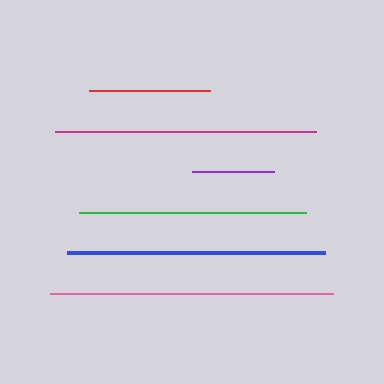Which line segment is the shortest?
The purple line is the shortest at approximately 82 pixels.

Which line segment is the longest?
The pink line is the longest at approximately 284 pixels.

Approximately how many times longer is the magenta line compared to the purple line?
The magenta line is approximately 3.2 times the length of the purple line.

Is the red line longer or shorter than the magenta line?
The magenta line is longer than the red line.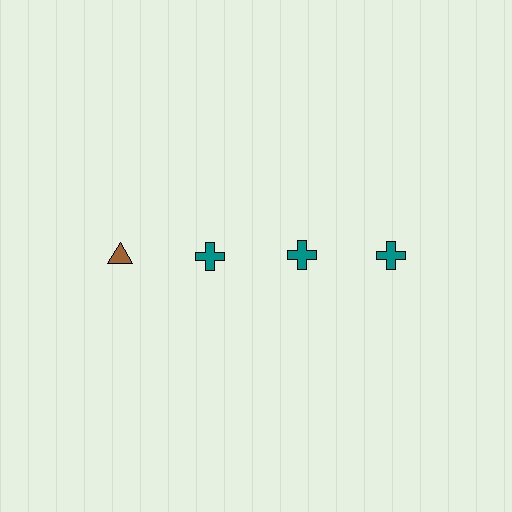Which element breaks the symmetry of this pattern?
The brown triangle in the top row, leftmost column breaks the symmetry. All other shapes are teal crosses.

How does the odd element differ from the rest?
It differs in both color (brown instead of teal) and shape (triangle instead of cross).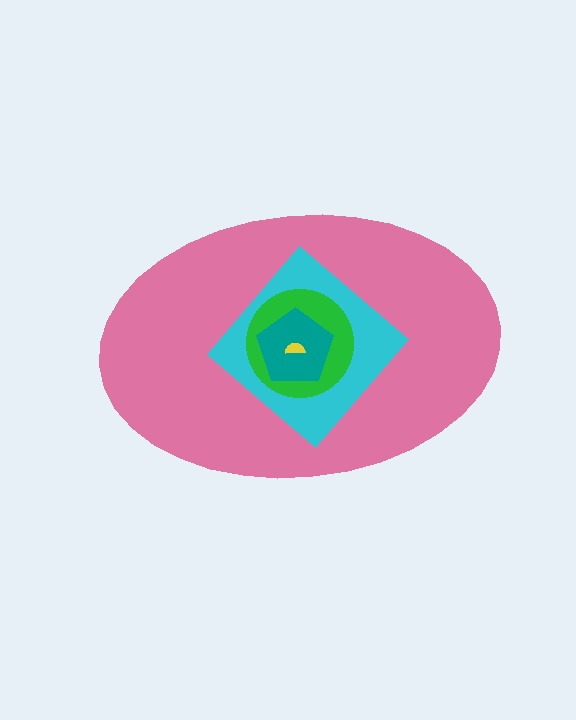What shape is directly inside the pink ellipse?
The cyan diamond.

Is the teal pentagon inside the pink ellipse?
Yes.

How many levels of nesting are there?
5.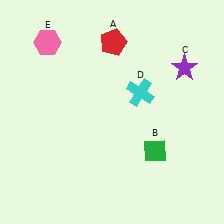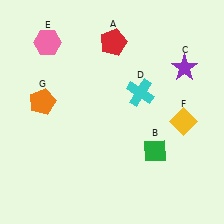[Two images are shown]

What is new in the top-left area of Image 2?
An orange pentagon (G) was added in the top-left area of Image 2.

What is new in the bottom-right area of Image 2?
A yellow diamond (F) was added in the bottom-right area of Image 2.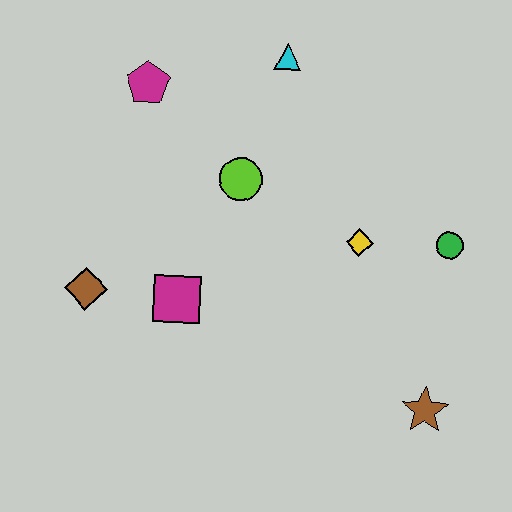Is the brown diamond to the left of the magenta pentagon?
Yes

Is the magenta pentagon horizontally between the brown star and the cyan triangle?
No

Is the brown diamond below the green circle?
Yes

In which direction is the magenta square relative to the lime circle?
The magenta square is below the lime circle.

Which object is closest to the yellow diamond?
The green circle is closest to the yellow diamond.